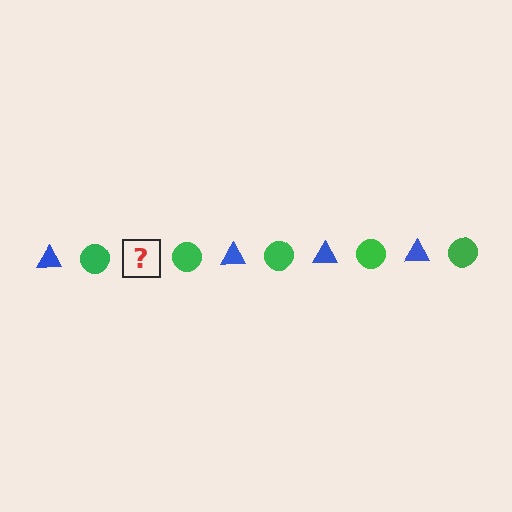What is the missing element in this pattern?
The missing element is a blue triangle.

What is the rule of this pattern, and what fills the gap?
The rule is that the pattern alternates between blue triangle and green circle. The gap should be filled with a blue triangle.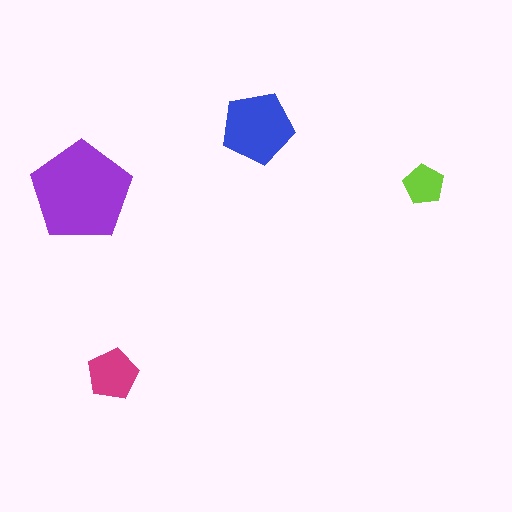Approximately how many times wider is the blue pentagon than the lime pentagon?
About 2 times wider.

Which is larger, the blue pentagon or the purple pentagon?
The purple one.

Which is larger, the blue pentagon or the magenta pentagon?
The blue one.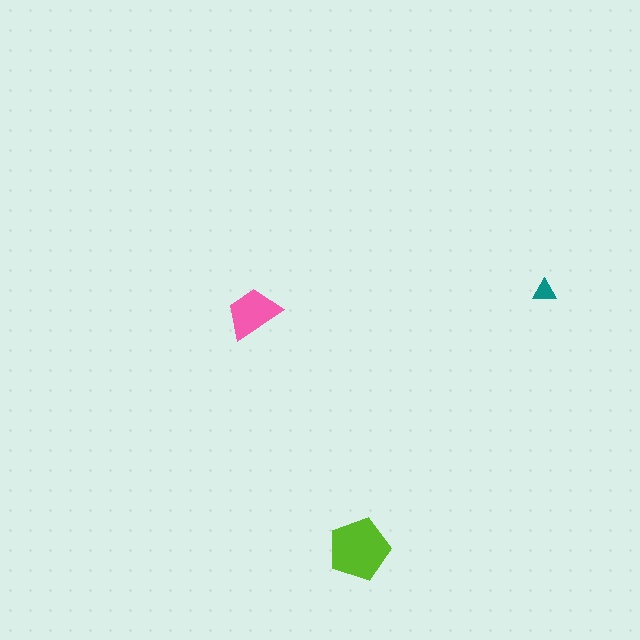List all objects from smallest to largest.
The teal triangle, the pink trapezoid, the lime pentagon.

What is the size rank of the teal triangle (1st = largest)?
3rd.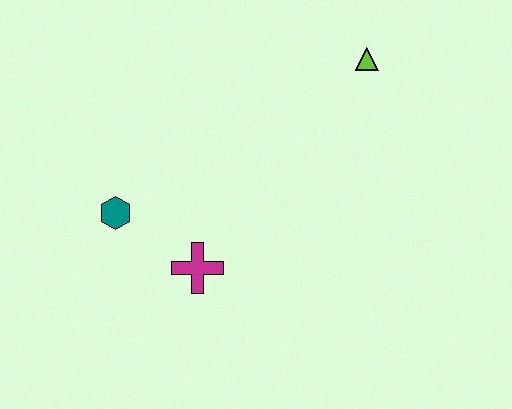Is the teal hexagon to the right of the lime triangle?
No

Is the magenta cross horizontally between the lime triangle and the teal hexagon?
Yes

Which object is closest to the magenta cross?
The teal hexagon is closest to the magenta cross.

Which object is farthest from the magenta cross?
The lime triangle is farthest from the magenta cross.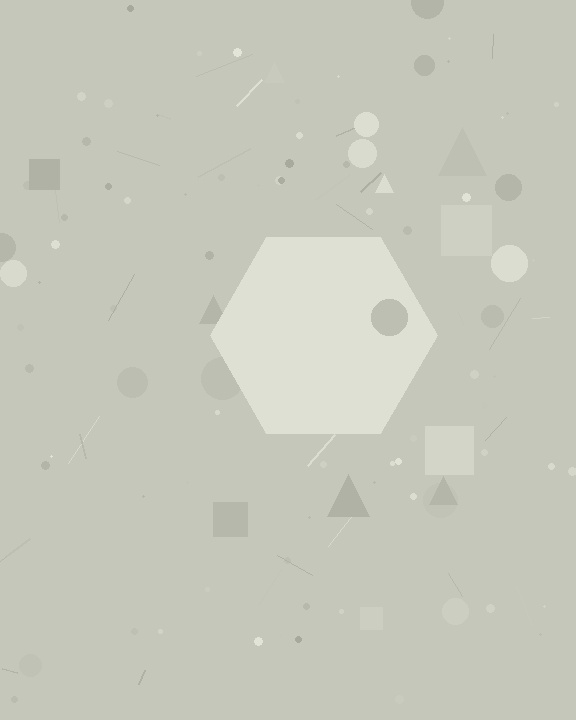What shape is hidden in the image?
A hexagon is hidden in the image.